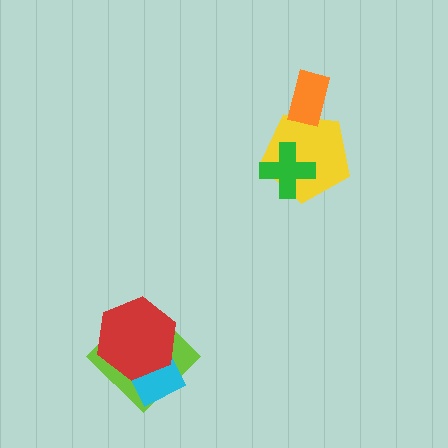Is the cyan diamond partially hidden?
Yes, it is partially covered by another shape.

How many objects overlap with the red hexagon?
2 objects overlap with the red hexagon.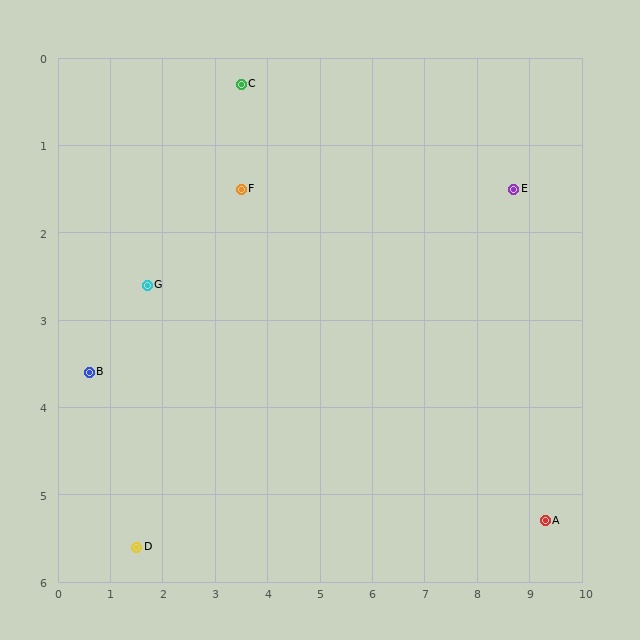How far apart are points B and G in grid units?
Points B and G are about 1.5 grid units apart.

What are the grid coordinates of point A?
Point A is at approximately (9.3, 5.3).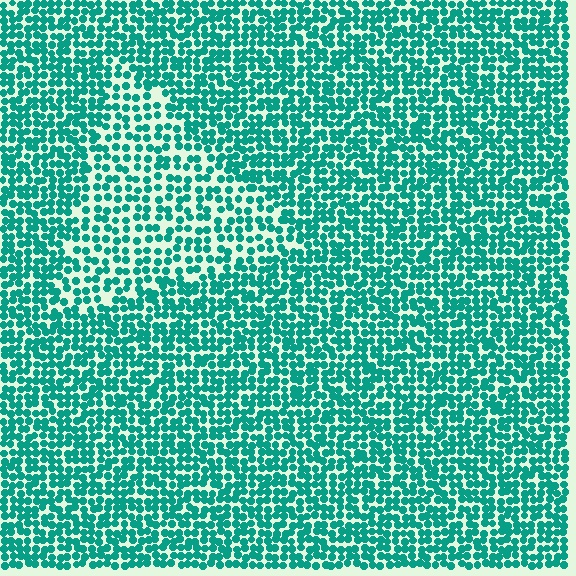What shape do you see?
I see a triangle.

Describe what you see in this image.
The image contains small teal elements arranged at two different densities. A triangle-shaped region is visible where the elements are less densely packed than the surrounding area.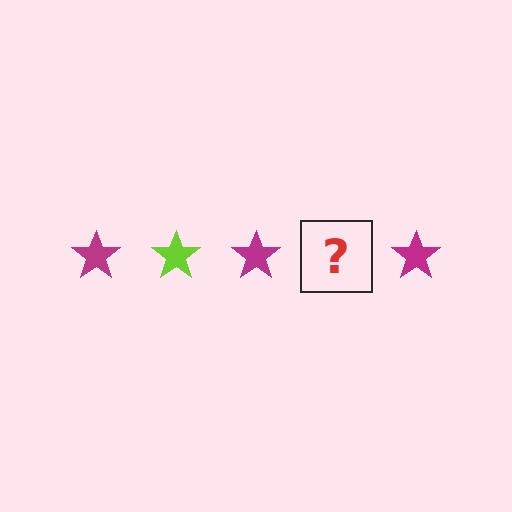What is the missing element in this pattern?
The missing element is a lime star.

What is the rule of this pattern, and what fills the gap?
The rule is that the pattern cycles through magenta, lime stars. The gap should be filled with a lime star.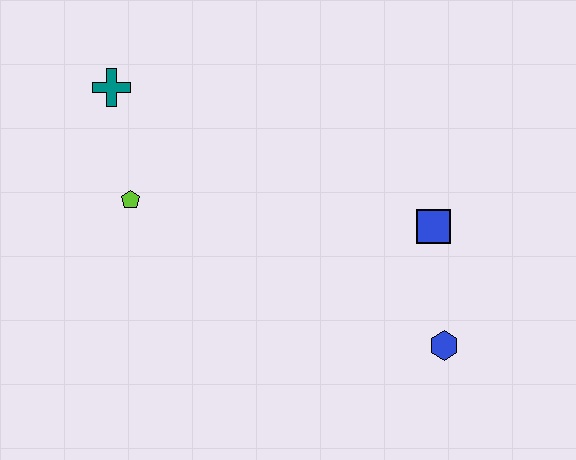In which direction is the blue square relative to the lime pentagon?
The blue square is to the right of the lime pentagon.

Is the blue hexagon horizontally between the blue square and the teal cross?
No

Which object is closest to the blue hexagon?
The blue square is closest to the blue hexagon.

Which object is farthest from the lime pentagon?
The blue hexagon is farthest from the lime pentagon.